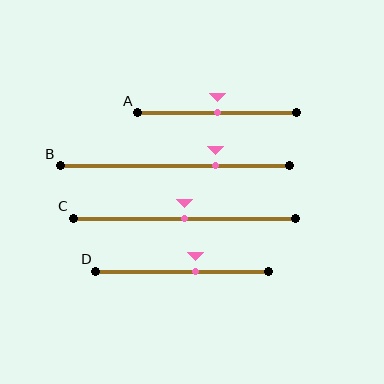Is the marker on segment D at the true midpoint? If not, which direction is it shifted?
No, the marker on segment D is shifted to the right by about 8% of the segment length.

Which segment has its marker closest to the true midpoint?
Segment A has its marker closest to the true midpoint.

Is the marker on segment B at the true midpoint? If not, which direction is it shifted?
No, the marker on segment B is shifted to the right by about 18% of the segment length.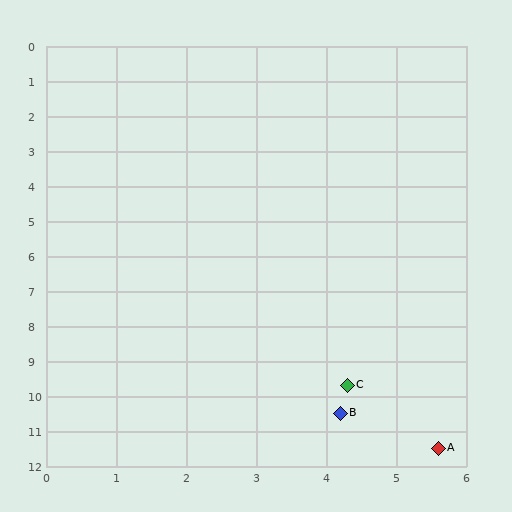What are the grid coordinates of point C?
Point C is at approximately (4.3, 9.7).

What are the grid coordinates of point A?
Point A is at approximately (5.6, 11.5).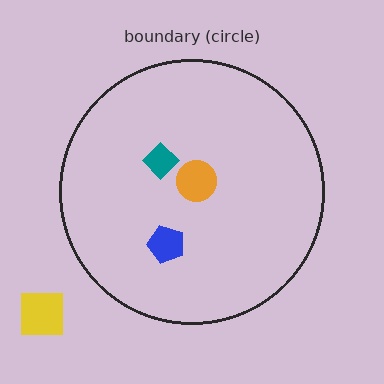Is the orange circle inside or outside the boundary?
Inside.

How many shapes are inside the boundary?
3 inside, 1 outside.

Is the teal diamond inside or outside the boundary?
Inside.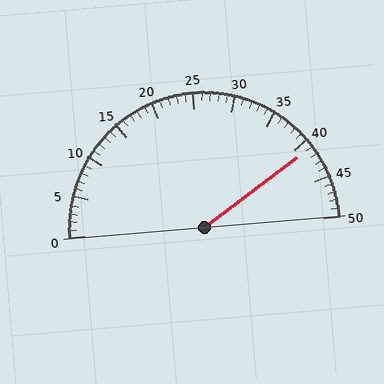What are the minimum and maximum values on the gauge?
The gauge ranges from 0 to 50.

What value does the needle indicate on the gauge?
The needle indicates approximately 41.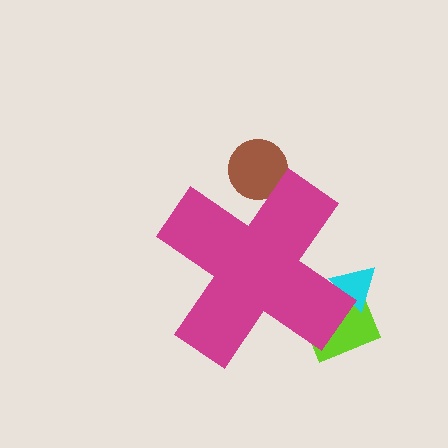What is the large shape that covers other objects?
A magenta cross.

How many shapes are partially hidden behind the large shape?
3 shapes are partially hidden.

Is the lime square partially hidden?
Yes, the lime square is partially hidden behind the magenta cross.